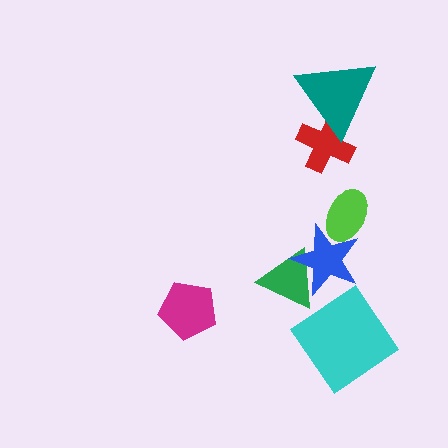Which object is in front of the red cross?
The teal triangle is in front of the red cross.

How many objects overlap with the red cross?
1 object overlaps with the red cross.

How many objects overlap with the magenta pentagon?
0 objects overlap with the magenta pentagon.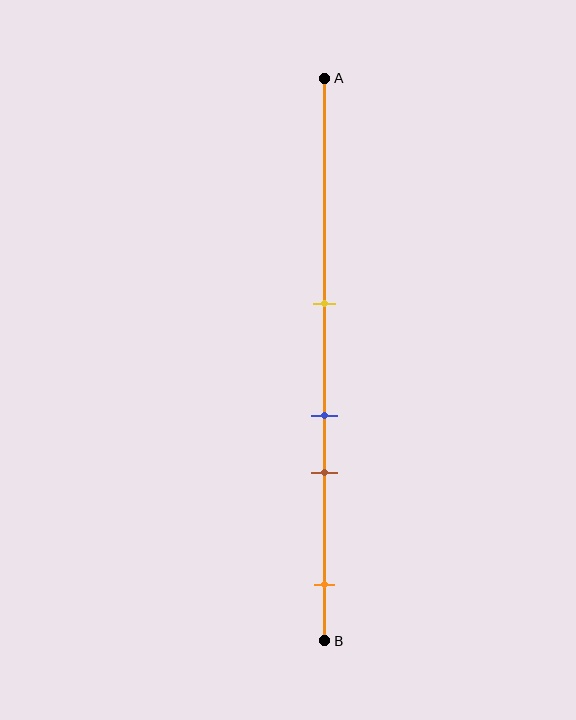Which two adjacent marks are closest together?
The blue and brown marks are the closest adjacent pair.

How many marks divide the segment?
There are 4 marks dividing the segment.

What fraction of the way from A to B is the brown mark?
The brown mark is approximately 70% (0.7) of the way from A to B.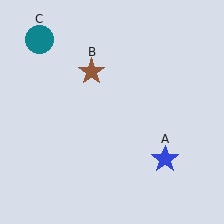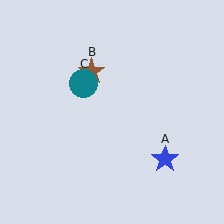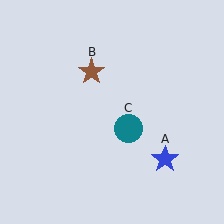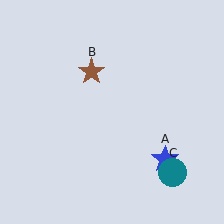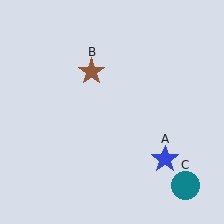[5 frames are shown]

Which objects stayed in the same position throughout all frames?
Blue star (object A) and brown star (object B) remained stationary.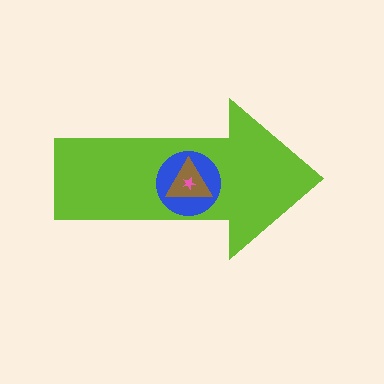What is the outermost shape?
The lime arrow.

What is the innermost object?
The pink star.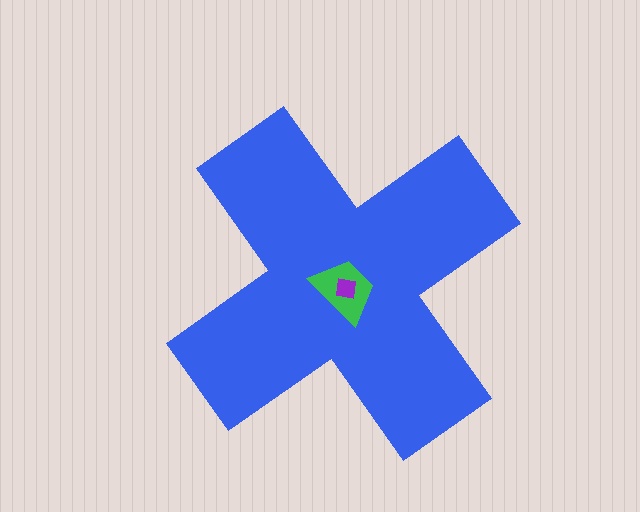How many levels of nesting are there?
3.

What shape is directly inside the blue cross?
The green trapezoid.